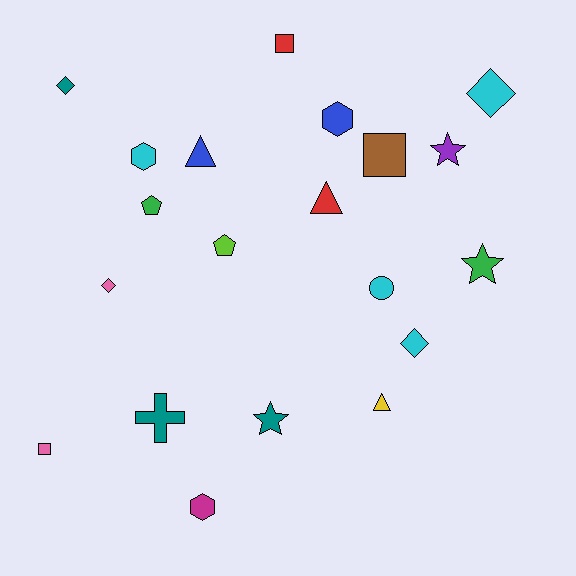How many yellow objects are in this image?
There is 1 yellow object.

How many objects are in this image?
There are 20 objects.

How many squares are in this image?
There are 3 squares.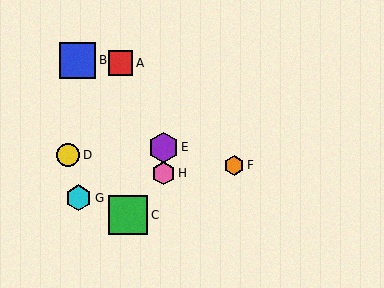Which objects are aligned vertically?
Objects E, H are aligned vertically.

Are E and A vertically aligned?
No, E is at x≈163 and A is at x≈121.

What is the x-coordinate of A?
Object A is at x≈121.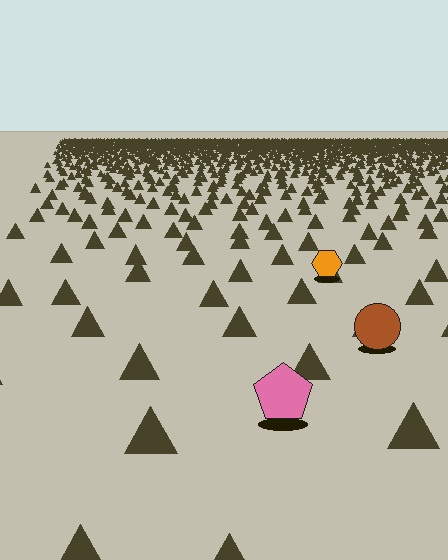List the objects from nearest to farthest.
From nearest to farthest: the pink pentagon, the brown circle, the orange hexagon.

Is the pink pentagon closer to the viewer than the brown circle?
Yes. The pink pentagon is closer — you can tell from the texture gradient: the ground texture is coarser near it.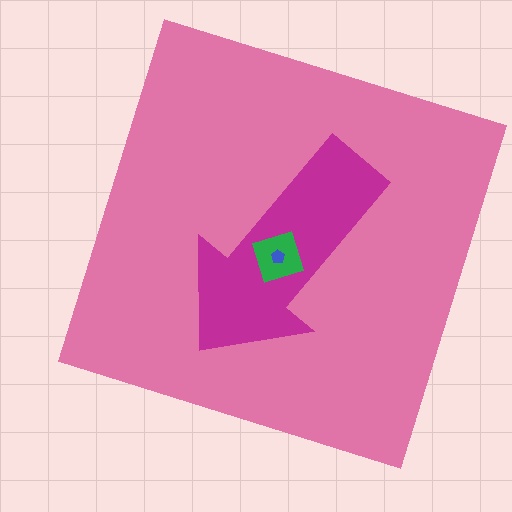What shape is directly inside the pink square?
The magenta arrow.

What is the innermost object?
The blue pentagon.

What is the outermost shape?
The pink square.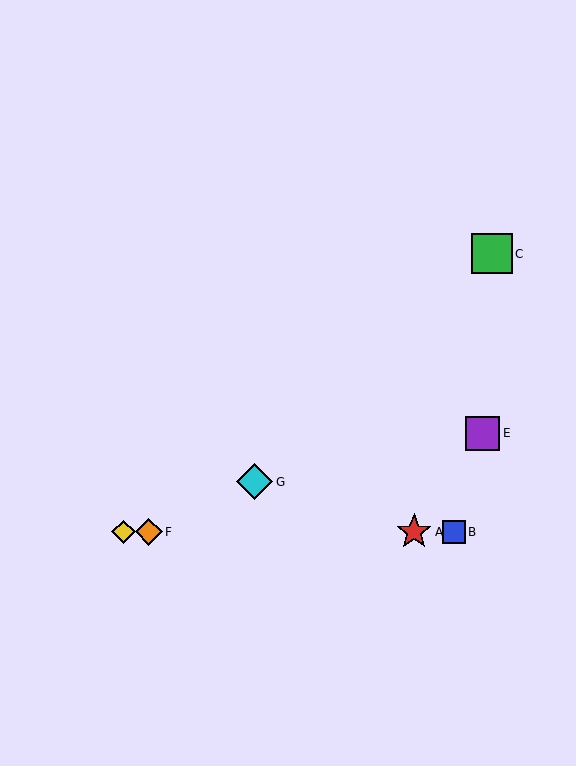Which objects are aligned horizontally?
Objects A, B, D, F are aligned horizontally.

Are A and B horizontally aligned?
Yes, both are at y≈532.